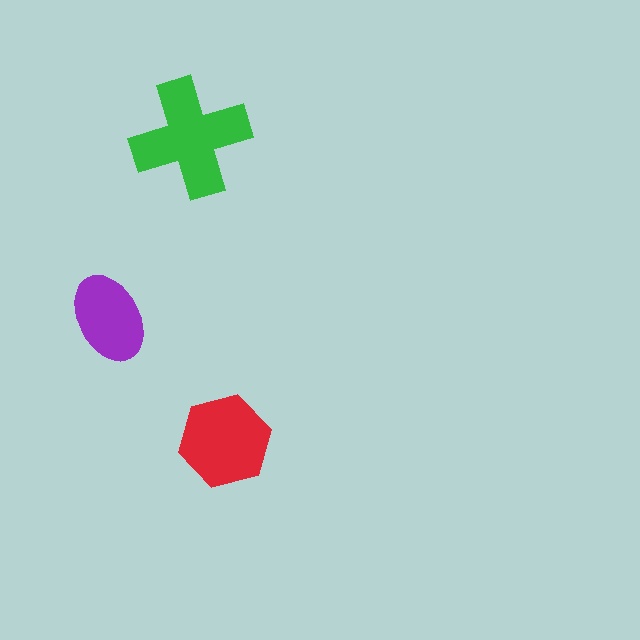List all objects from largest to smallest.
The green cross, the red hexagon, the purple ellipse.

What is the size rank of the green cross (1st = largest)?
1st.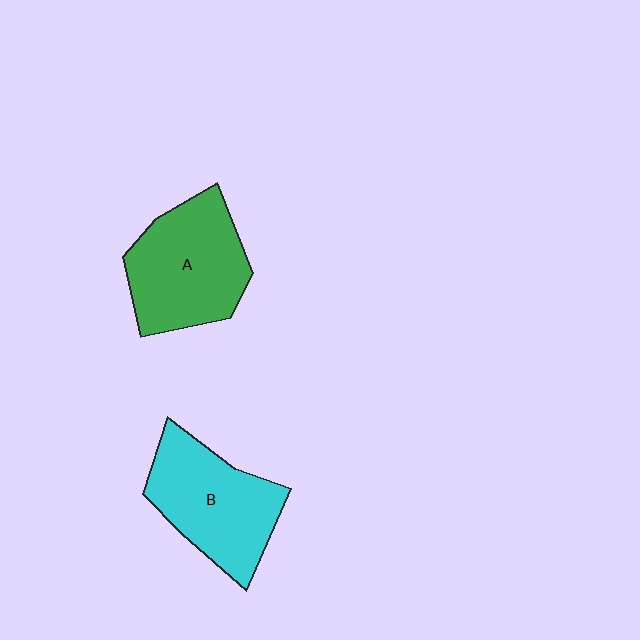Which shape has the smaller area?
Shape B (cyan).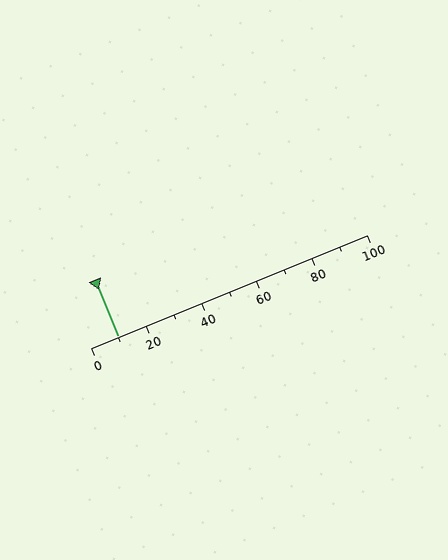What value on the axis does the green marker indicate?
The marker indicates approximately 10.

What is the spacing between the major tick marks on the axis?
The major ticks are spaced 20 apart.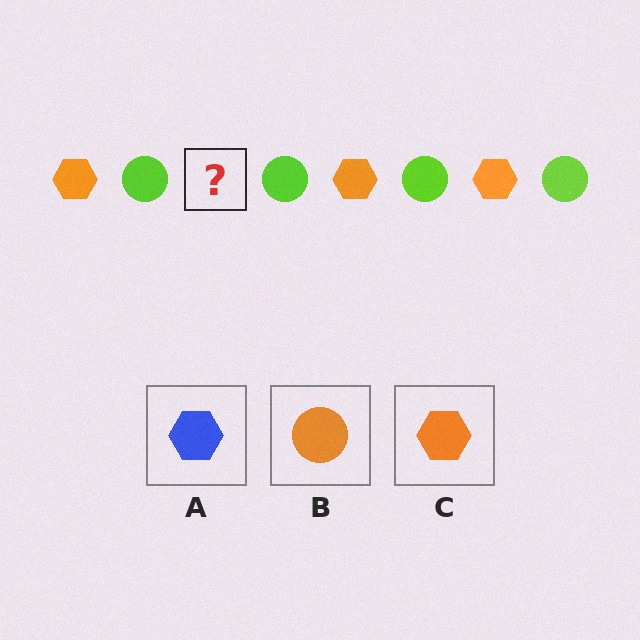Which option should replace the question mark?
Option C.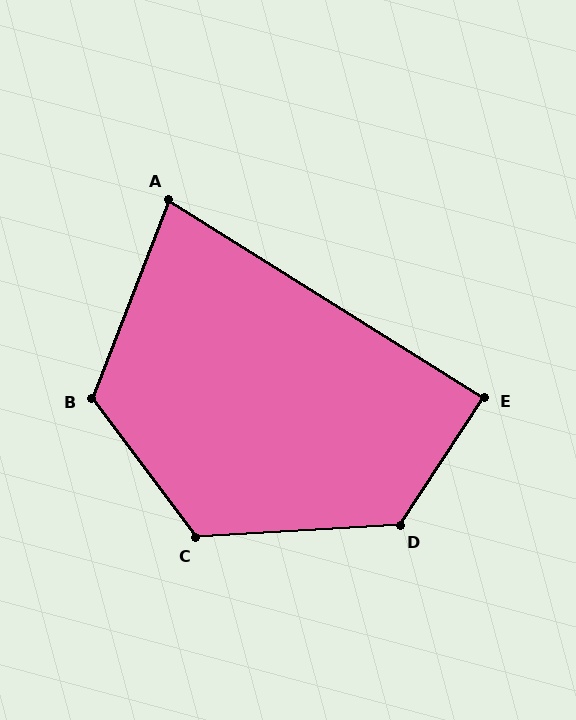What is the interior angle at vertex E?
Approximately 89 degrees (approximately right).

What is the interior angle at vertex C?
Approximately 123 degrees (obtuse).